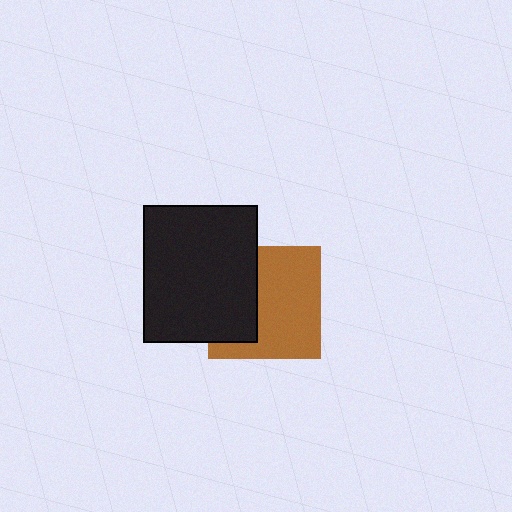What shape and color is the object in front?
The object in front is a black rectangle.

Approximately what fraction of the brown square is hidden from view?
Roughly 38% of the brown square is hidden behind the black rectangle.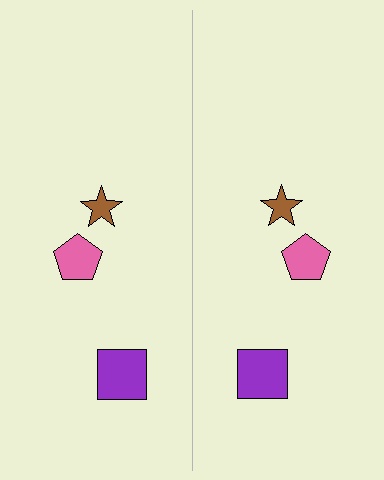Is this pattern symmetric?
Yes, this pattern has bilateral (reflection) symmetry.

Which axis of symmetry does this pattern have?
The pattern has a vertical axis of symmetry running through the center of the image.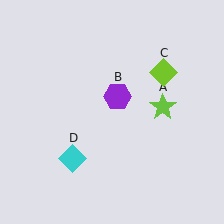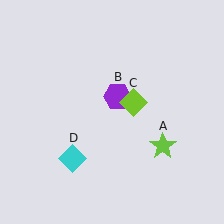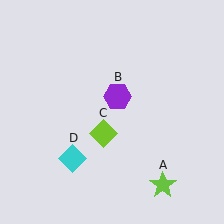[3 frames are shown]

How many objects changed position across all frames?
2 objects changed position: lime star (object A), lime diamond (object C).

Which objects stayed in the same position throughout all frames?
Purple hexagon (object B) and cyan diamond (object D) remained stationary.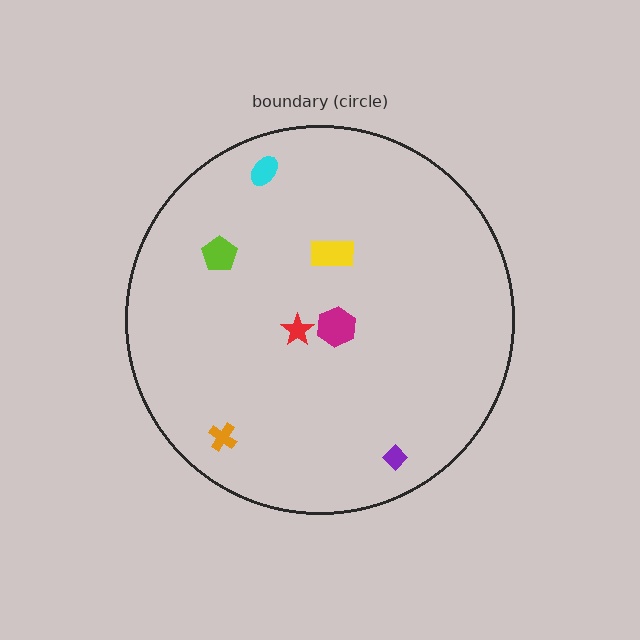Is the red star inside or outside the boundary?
Inside.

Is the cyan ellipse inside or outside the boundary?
Inside.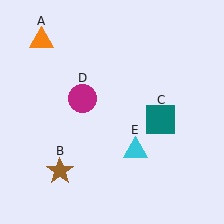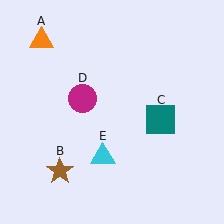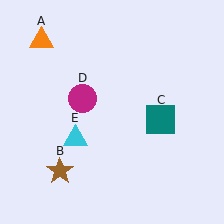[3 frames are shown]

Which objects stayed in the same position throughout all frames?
Orange triangle (object A) and brown star (object B) and teal square (object C) and magenta circle (object D) remained stationary.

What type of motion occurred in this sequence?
The cyan triangle (object E) rotated clockwise around the center of the scene.